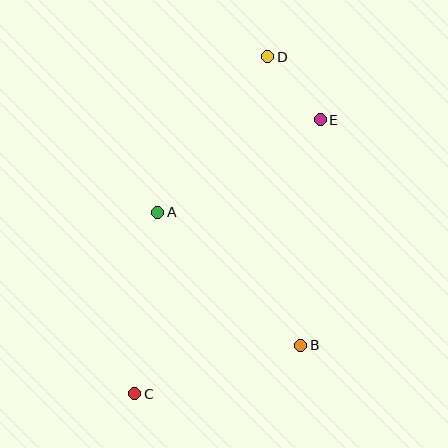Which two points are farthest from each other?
Points C and D are farthest from each other.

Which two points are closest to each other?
Points D and E are closest to each other.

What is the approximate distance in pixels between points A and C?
The distance between A and C is approximately 183 pixels.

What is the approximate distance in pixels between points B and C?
The distance between B and C is approximately 173 pixels.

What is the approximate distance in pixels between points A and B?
The distance between A and B is approximately 195 pixels.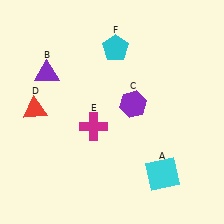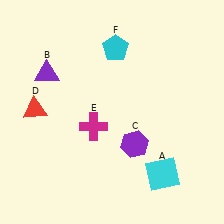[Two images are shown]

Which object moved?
The purple hexagon (C) moved down.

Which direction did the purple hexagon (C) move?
The purple hexagon (C) moved down.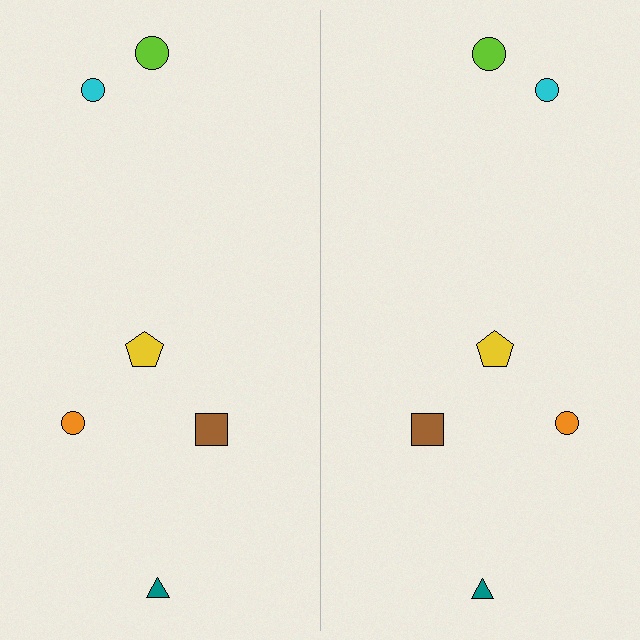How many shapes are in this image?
There are 12 shapes in this image.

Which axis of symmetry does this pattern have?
The pattern has a vertical axis of symmetry running through the center of the image.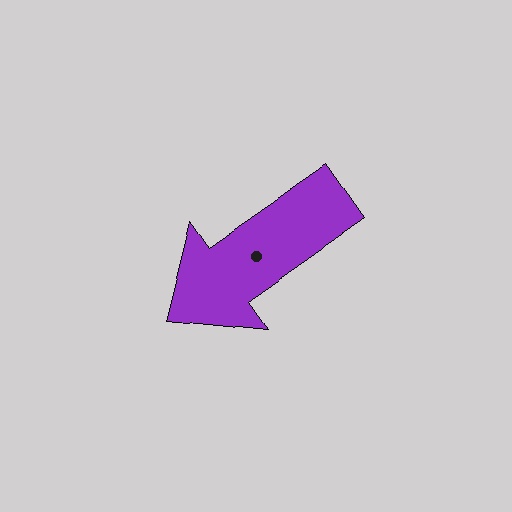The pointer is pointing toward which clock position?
Roughly 8 o'clock.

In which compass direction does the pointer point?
Southwest.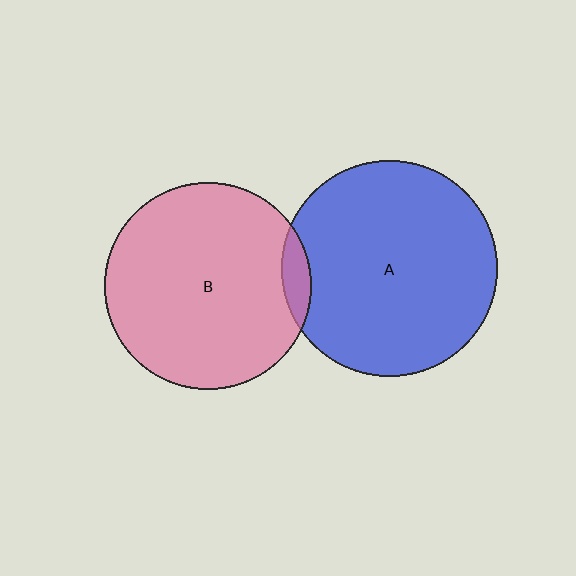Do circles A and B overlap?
Yes.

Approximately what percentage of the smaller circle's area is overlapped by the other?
Approximately 5%.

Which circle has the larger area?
Circle A (blue).